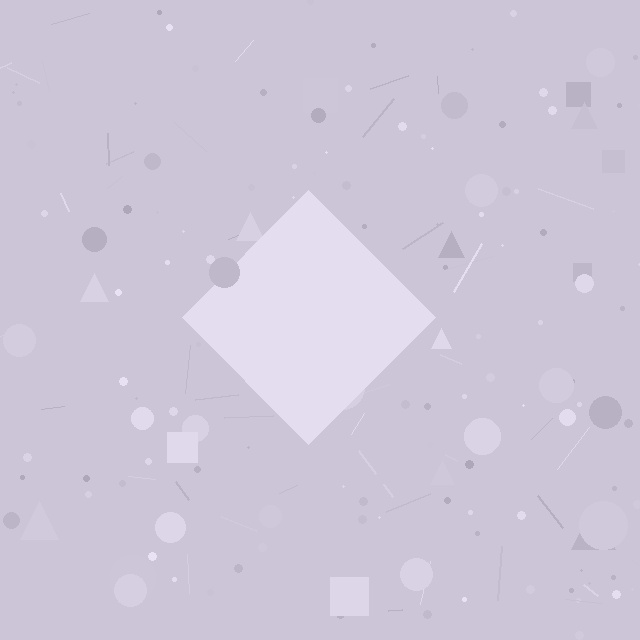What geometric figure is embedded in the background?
A diamond is embedded in the background.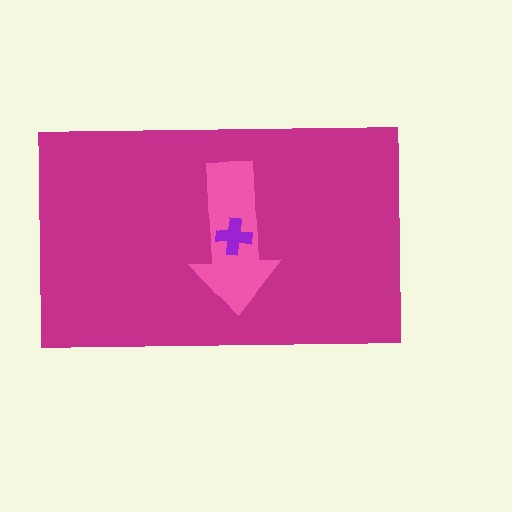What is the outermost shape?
The magenta rectangle.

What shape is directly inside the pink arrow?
The purple cross.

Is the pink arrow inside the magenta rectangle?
Yes.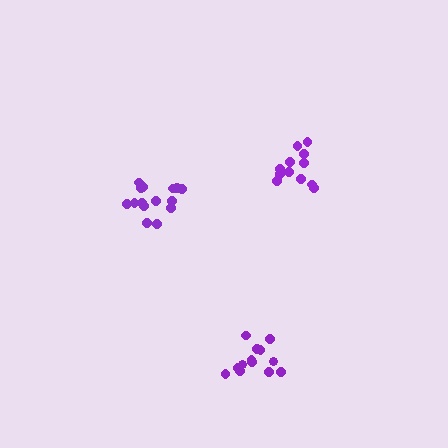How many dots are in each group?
Group 1: 15 dots, Group 2: 12 dots, Group 3: 13 dots (40 total).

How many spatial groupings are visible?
There are 3 spatial groupings.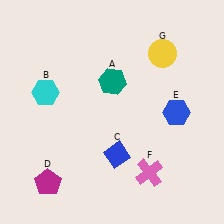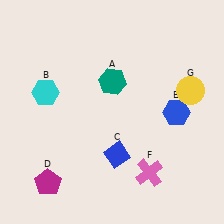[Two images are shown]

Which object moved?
The yellow circle (G) moved down.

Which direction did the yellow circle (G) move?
The yellow circle (G) moved down.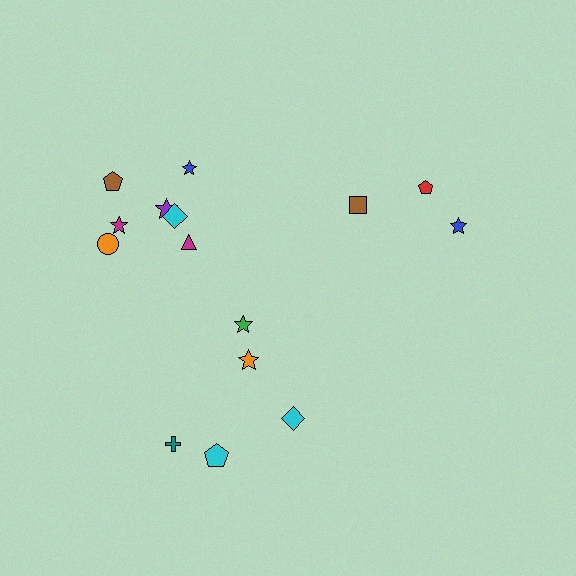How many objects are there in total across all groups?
There are 15 objects.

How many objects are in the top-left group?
There are 7 objects.